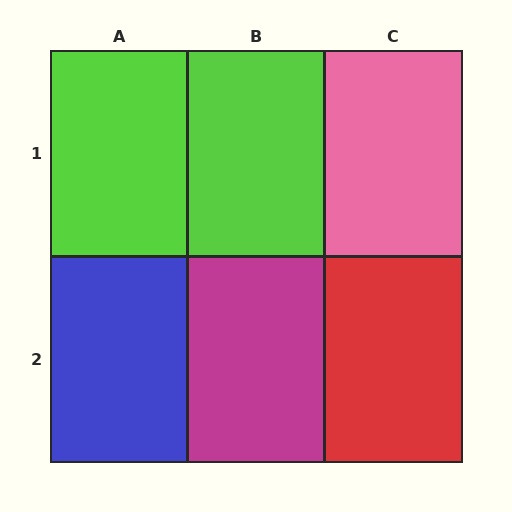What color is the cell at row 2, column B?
Magenta.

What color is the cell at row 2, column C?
Red.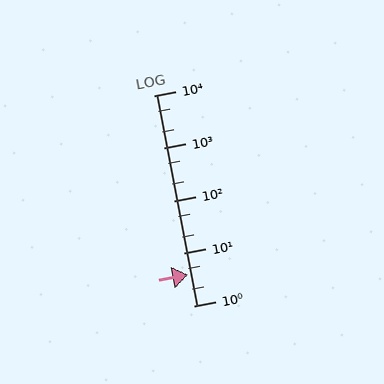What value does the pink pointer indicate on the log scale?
The pointer indicates approximately 3.9.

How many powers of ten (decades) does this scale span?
The scale spans 4 decades, from 1 to 10000.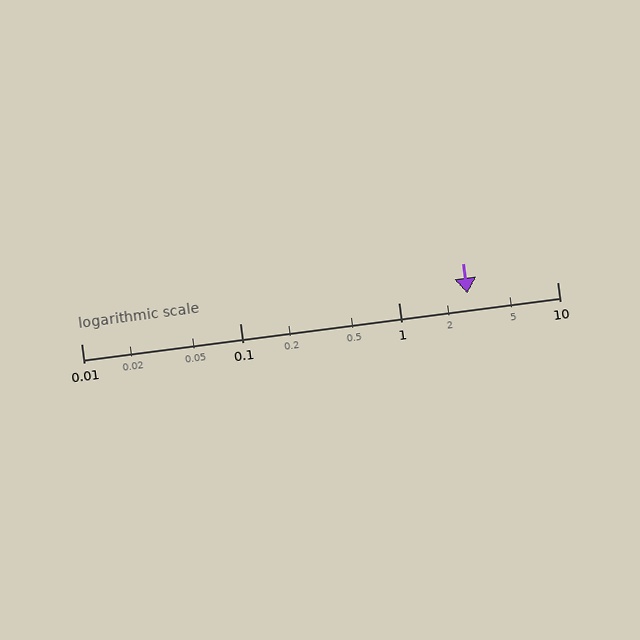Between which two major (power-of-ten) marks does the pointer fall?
The pointer is between 1 and 10.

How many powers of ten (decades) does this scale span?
The scale spans 3 decades, from 0.01 to 10.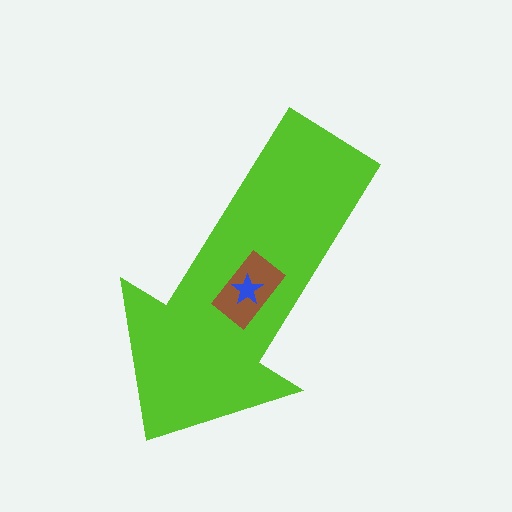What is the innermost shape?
The blue star.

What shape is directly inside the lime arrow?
The brown rectangle.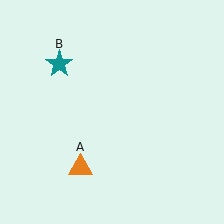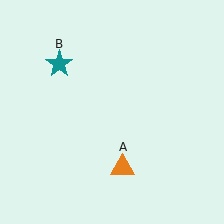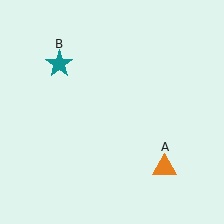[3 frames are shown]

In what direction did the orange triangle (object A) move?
The orange triangle (object A) moved right.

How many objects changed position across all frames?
1 object changed position: orange triangle (object A).